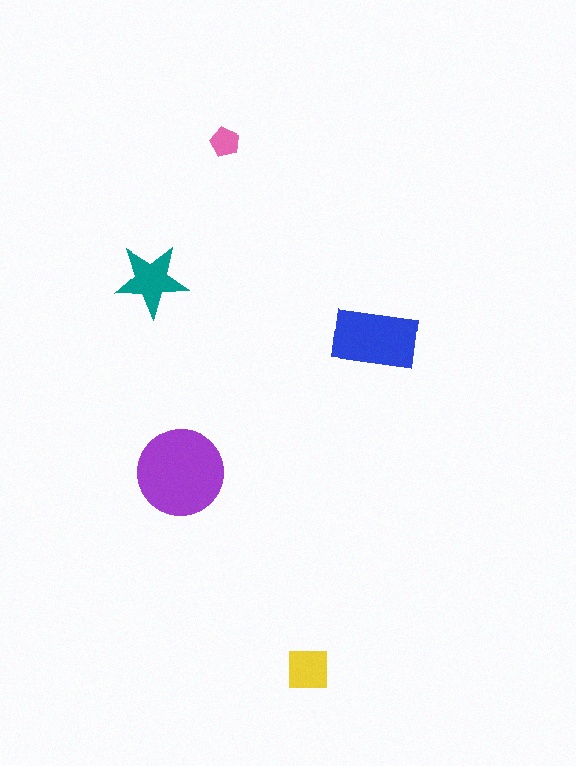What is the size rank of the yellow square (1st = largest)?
4th.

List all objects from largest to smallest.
The purple circle, the blue rectangle, the teal star, the yellow square, the pink pentagon.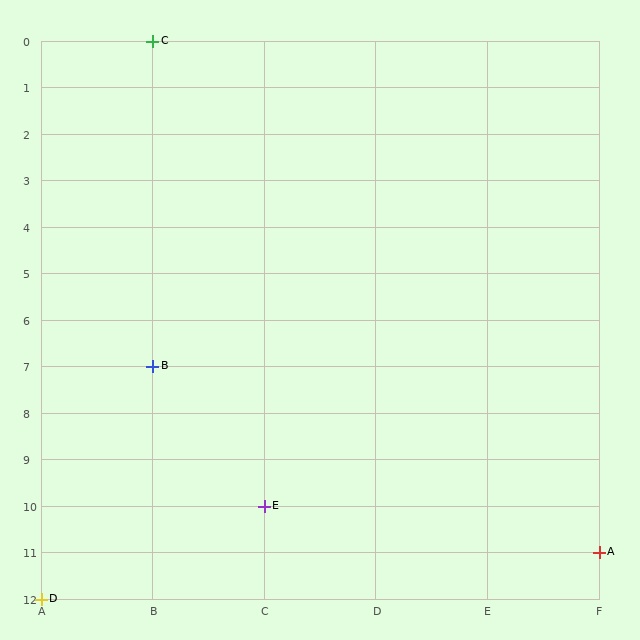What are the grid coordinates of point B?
Point B is at grid coordinates (B, 7).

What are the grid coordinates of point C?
Point C is at grid coordinates (B, 0).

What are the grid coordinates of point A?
Point A is at grid coordinates (F, 11).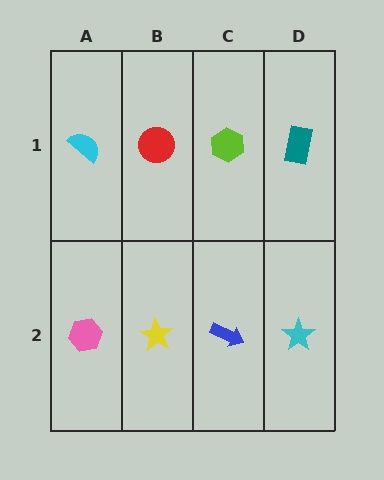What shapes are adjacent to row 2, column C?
A lime hexagon (row 1, column C), a yellow star (row 2, column B), a cyan star (row 2, column D).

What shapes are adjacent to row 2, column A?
A cyan semicircle (row 1, column A), a yellow star (row 2, column B).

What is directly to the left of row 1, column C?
A red circle.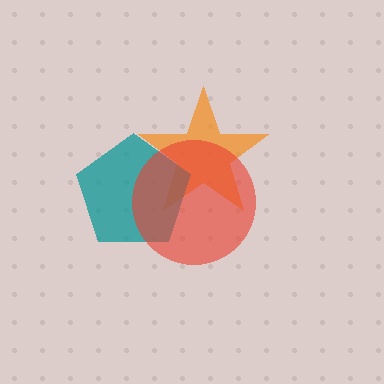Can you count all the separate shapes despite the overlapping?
Yes, there are 3 separate shapes.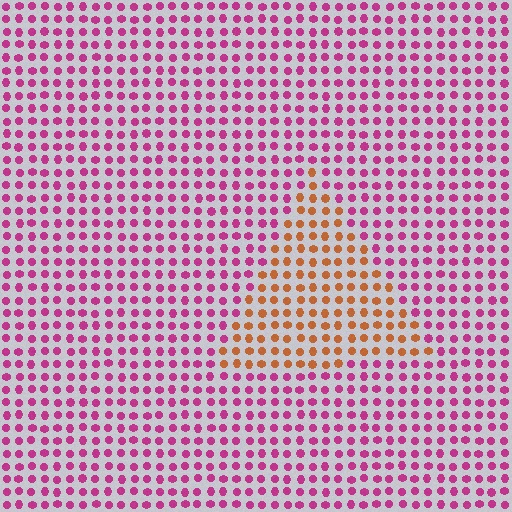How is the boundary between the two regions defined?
The boundary is defined purely by a slight shift in hue (about 59 degrees). Spacing, size, and orientation are identical on both sides.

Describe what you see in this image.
The image is filled with small magenta elements in a uniform arrangement. A triangle-shaped region is visible where the elements are tinted to a slightly different hue, forming a subtle color boundary.